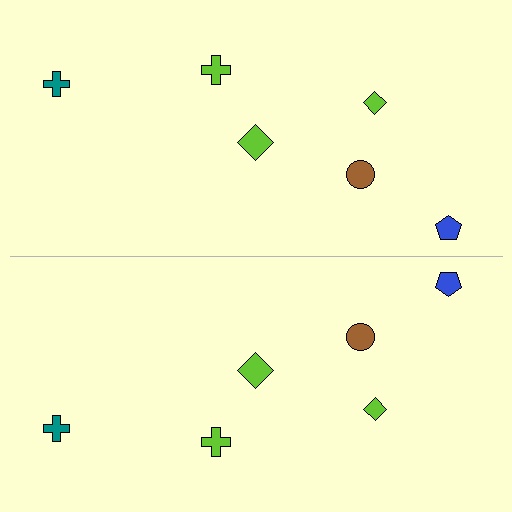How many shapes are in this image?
There are 12 shapes in this image.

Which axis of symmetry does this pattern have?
The pattern has a horizontal axis of symmetry running through the center of the image.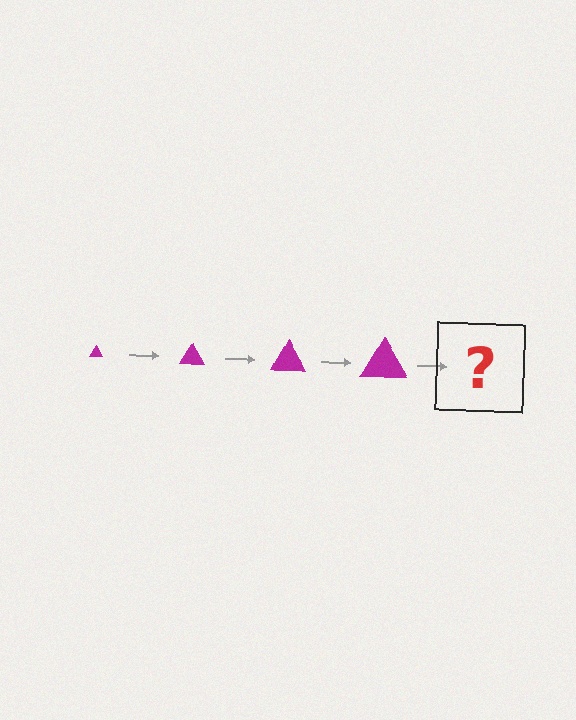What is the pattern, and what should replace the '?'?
The pattern is that the triangle gets progressively larger each step. The '?' should be a magenta triangle, larger than the previous one.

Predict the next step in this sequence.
The next step is a magenta triangle, larger than the previous one.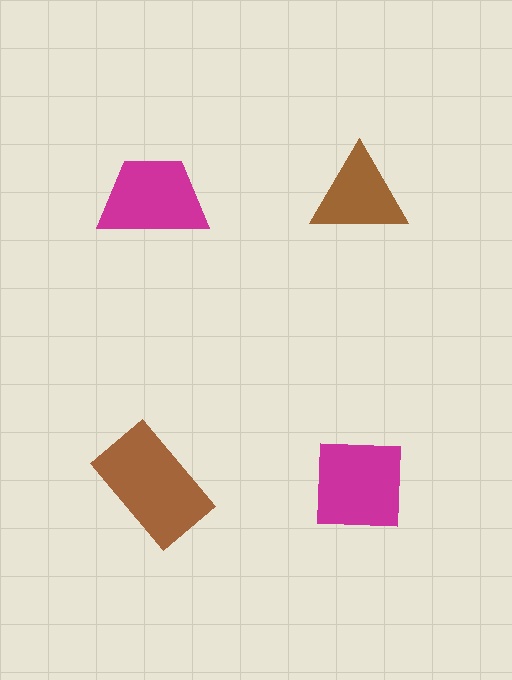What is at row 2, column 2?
A magenta square.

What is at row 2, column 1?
A brown rectangle.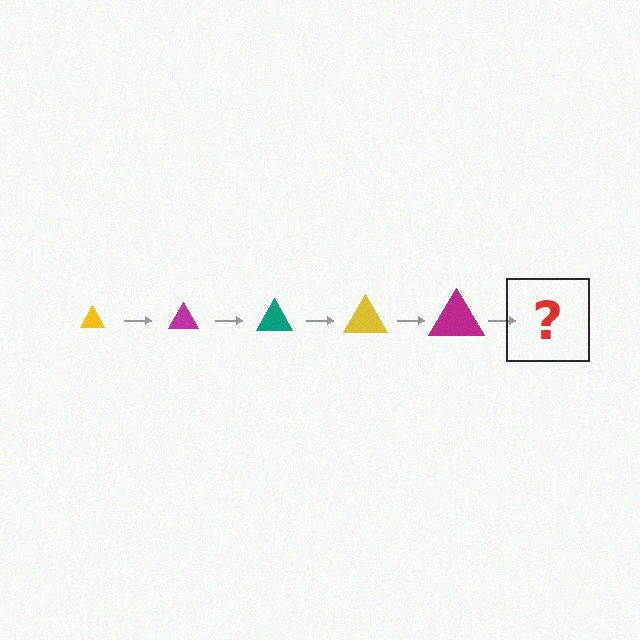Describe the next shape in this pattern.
It should be a teal triangle, larger than the previous one.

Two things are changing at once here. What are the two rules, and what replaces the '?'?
The two rules are that the triangle grows larger each step and the color cycles through yellow, magenta, and teal. The '?' should be a teal triangle, larger than the previous one.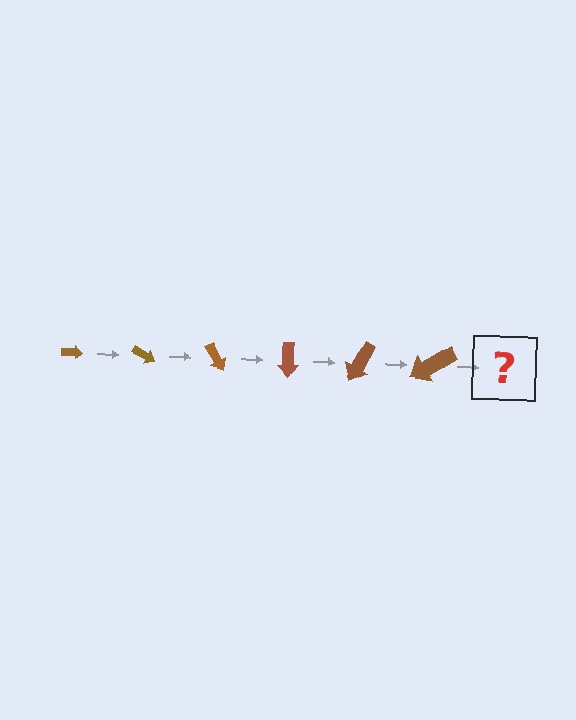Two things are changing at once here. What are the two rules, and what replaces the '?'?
The two rules are that the arrow grows larger each step and it rotates 30 degrees each step. The '?' should be an arrow, larger than the previous one and rotated 180 degrees from the start.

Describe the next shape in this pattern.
It should be an arrow, larger than the previous one and rotated 180 degrees from the start.